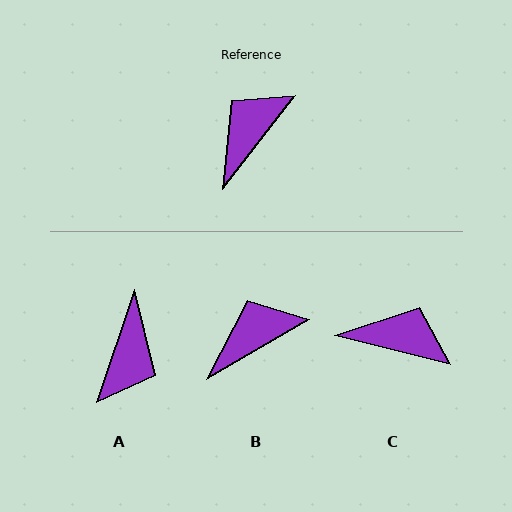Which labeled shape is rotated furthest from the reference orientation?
A, about 161 degrees away.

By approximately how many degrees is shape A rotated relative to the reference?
Approximately 161 degrees clockwise.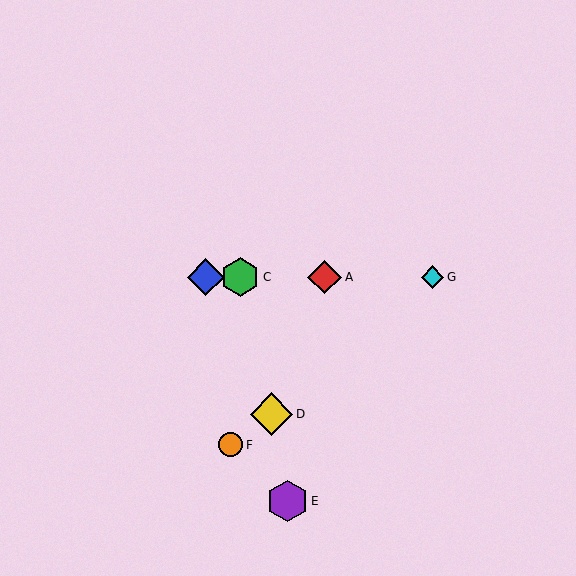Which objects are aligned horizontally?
Objects A, B, C, G are aligned horizontally.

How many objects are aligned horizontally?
4 objects (A, B, C, G) are aligned horizontally.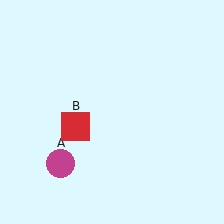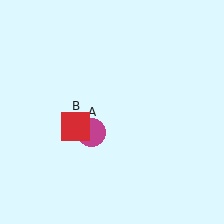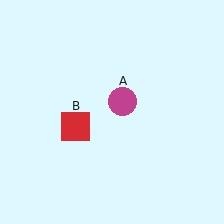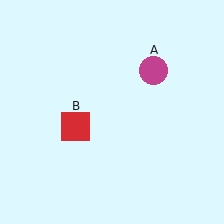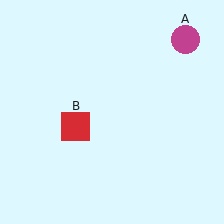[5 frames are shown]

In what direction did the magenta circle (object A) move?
The magenta circle (object A) moved up and to the right.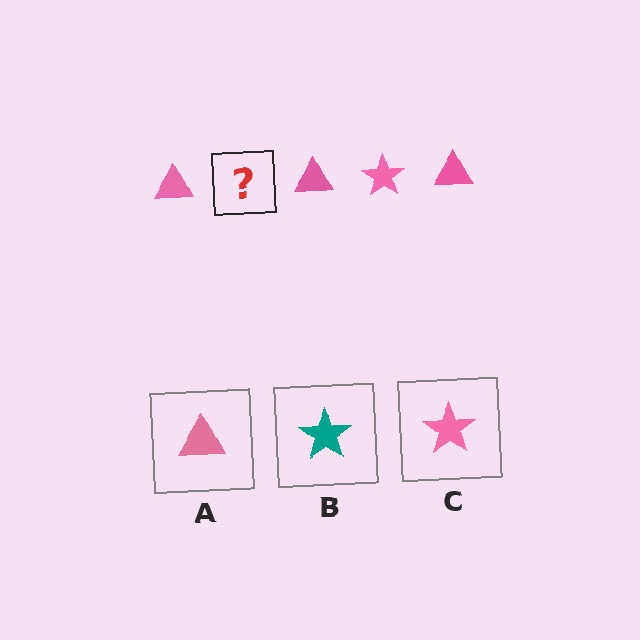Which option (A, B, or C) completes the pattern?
C.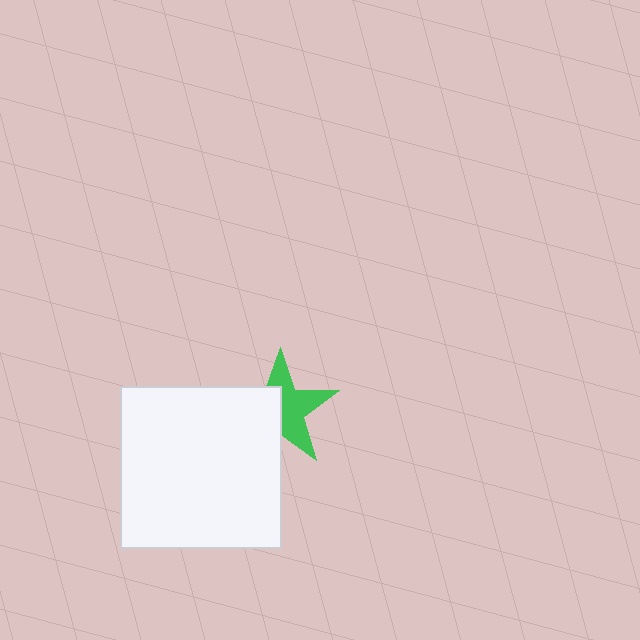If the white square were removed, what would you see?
You would see the complete green star.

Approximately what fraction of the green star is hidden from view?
Roughly 46% of the green star is hidden behind the white square.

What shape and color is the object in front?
The object in front is a white square.